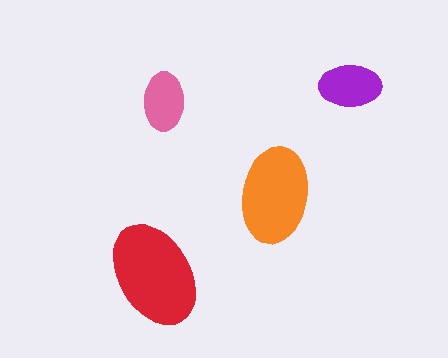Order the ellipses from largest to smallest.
the red one, the orange one, the purple one, the pink one.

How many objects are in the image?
There are 4 objects in the image.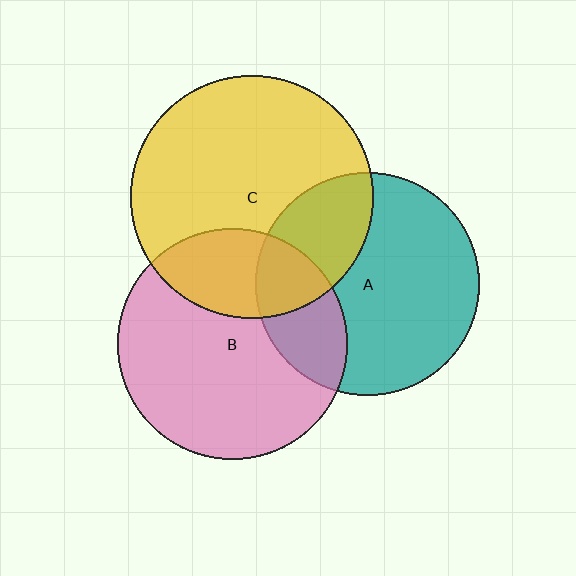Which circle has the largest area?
Circle C (yellow).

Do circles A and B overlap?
Yes.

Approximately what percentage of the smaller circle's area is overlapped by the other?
Approximately 25%.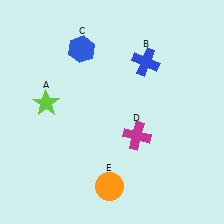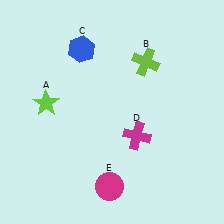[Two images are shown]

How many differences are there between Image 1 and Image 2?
There are 2 differences between the two images.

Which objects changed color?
B changed from blue to lime. E changed from orange to magenta.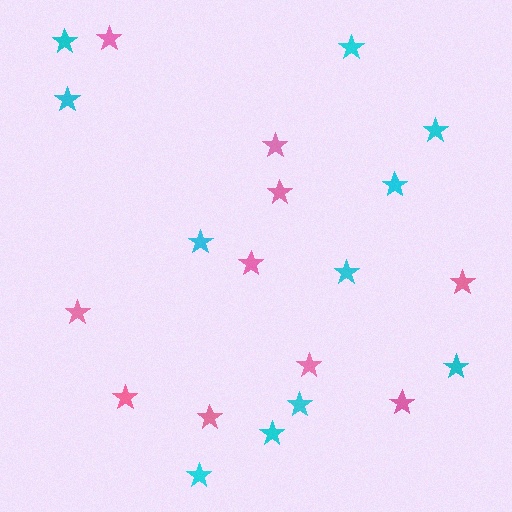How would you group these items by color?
There are 2 groups: one group of cyan stars (11) and one group of pink stars (10).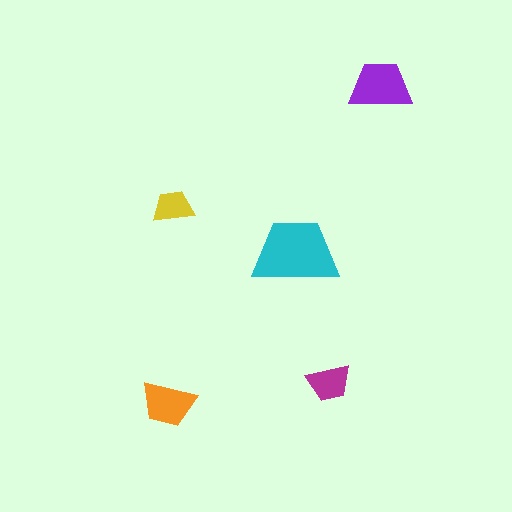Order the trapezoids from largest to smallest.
the cyan one, the purple one, the orange one, the magenta one, the yellow one.